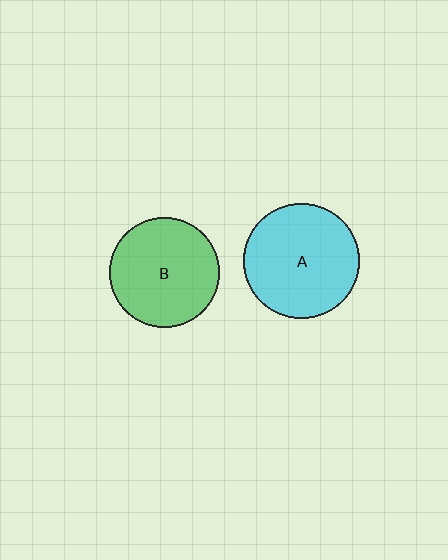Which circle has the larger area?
Circle A (cyan).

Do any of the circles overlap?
No, none of the circles overlap.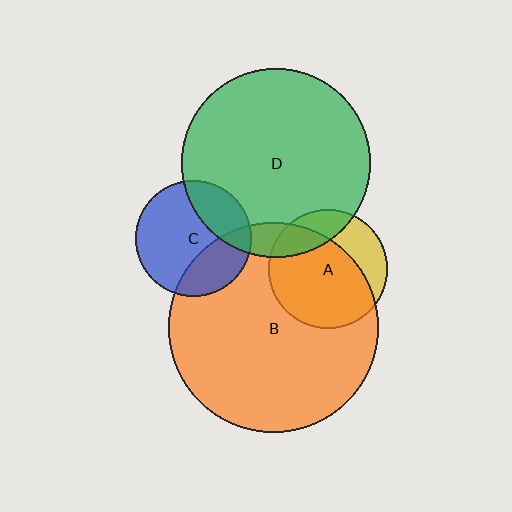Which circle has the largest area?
Circle B (orange).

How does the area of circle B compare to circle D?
Approximately 1.2 times.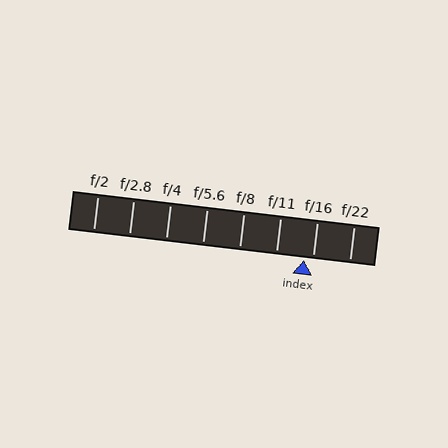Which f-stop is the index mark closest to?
The index mark is closest to f/16.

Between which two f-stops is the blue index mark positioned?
The index mark is between f/11 and f/16.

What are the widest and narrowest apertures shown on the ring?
The widest aperture shown is f/2 and the narrowest is f/22.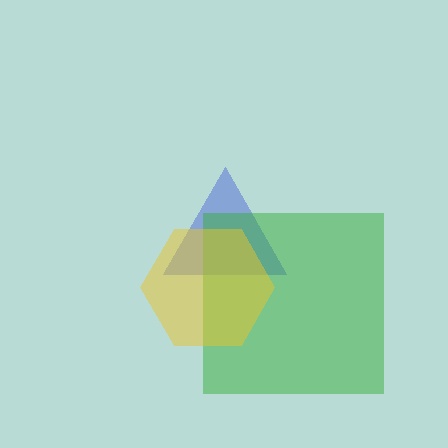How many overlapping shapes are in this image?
There are 3 overlapping shapes in the image.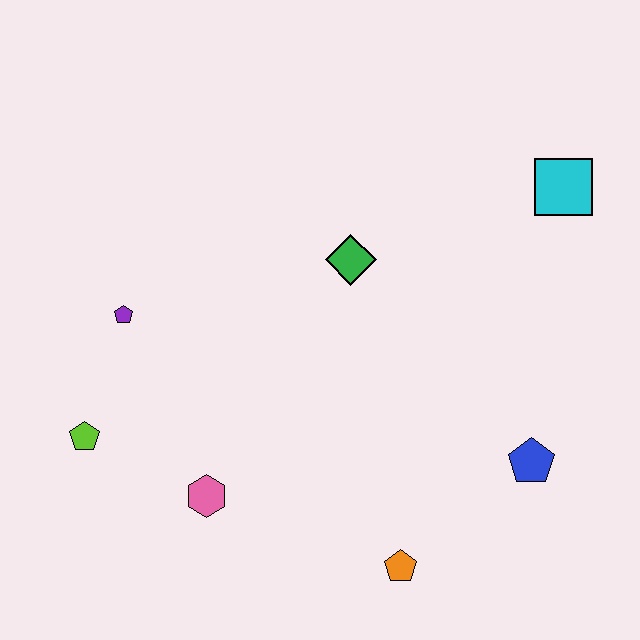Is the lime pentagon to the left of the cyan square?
Yes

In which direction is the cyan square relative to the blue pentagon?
The cyan square is above the blue pentagon.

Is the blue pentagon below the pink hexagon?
No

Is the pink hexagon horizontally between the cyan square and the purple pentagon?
Yes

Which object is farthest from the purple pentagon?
The cyan square is farthest from the purple pentagon.